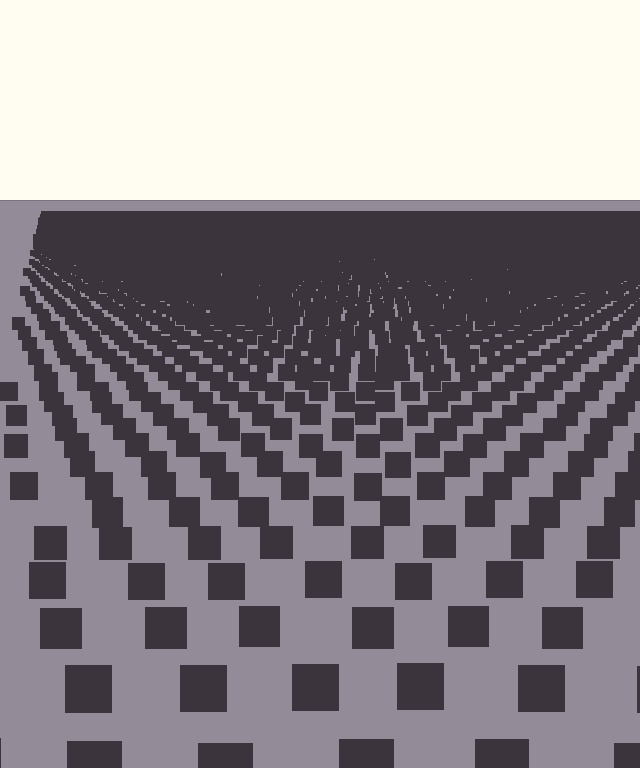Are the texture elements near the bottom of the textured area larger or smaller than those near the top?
Larger. Near the bottom, elements are closer to the viewer and appear at a bigger on-screen size.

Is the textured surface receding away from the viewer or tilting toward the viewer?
The surface is receding away from the viewer. Texture elements get smaller and denser toward the top.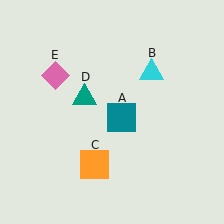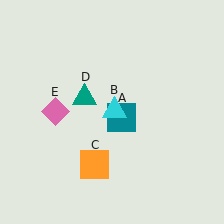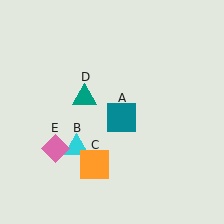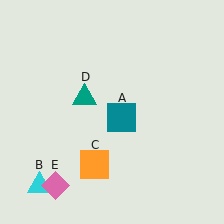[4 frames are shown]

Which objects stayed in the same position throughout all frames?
Teal square (object A) and orange square (object C) and teal triangle (object D) remained stationary.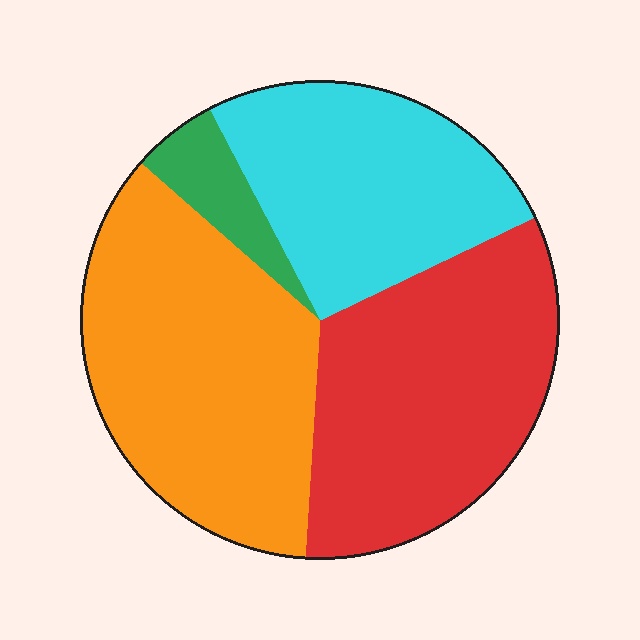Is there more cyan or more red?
Red.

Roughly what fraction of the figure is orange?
Orange takes up about three eighths (3/8) of the figure.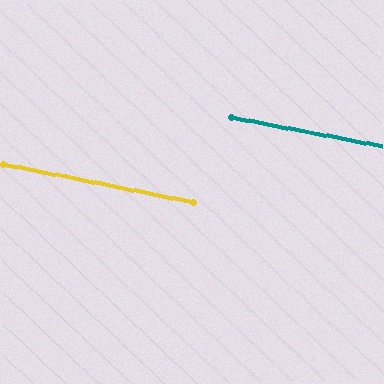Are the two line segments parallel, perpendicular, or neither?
Parallel — their directions differ by only 0.5°.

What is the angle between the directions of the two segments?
Approximately 1 degree.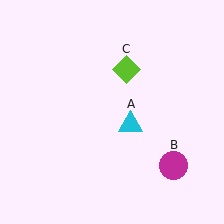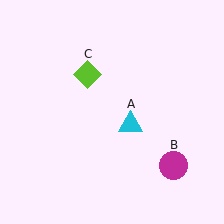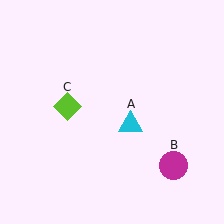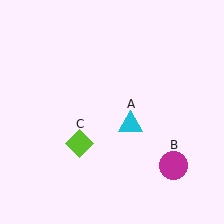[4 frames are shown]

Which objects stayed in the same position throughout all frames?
Cyan triangle (object A) and magenta circle (object B) remained stationary.